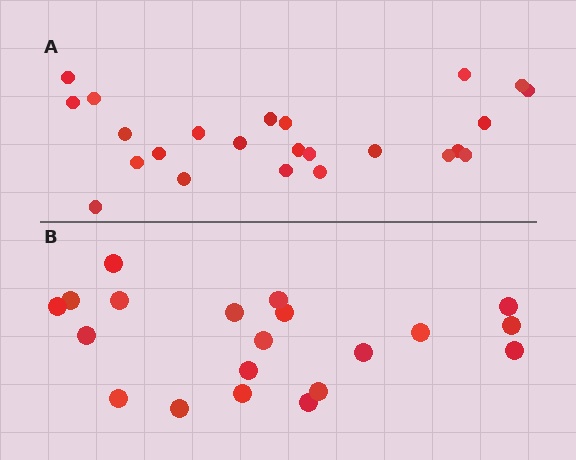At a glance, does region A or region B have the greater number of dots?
Region A (the top region) has more dots.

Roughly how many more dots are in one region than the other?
Region A has about 4 more dots than region B.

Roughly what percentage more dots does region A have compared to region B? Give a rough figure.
About 20% more.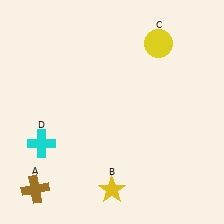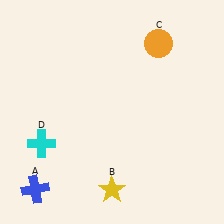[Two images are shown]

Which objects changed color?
A changed from brown to blue. C changed from yellow to orange.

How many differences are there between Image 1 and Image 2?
There are 2 differences between the two images.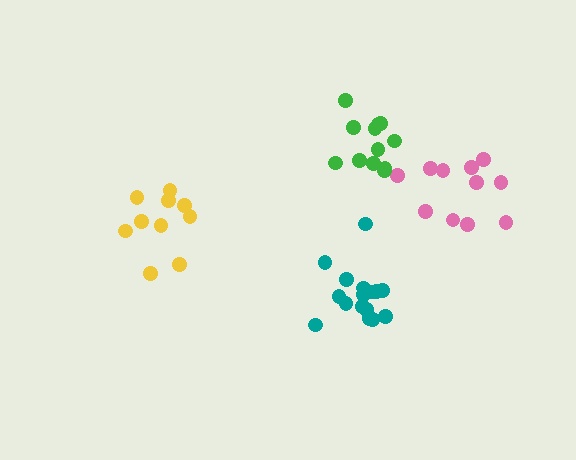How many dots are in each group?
Group 1: 11 dots, Group 2: 16 dots, Group 3: 10 dots, Group 4: 12 dots (49 total).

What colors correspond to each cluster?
The clusters are colored: pink, teal, yellow, green.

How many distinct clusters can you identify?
There are 4 distinct clusters.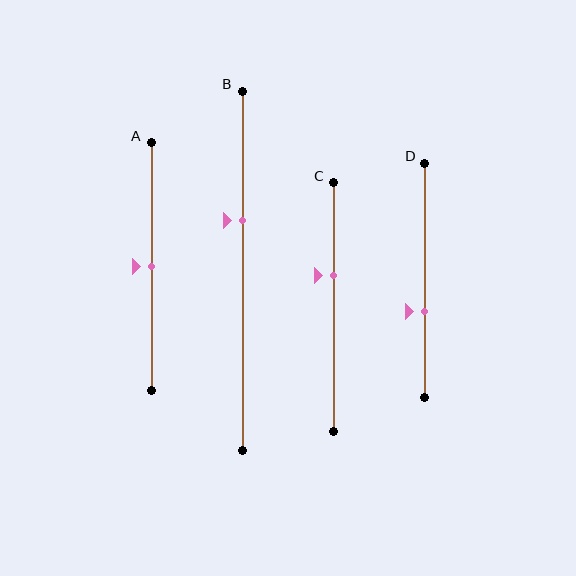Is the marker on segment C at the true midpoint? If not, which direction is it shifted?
No, the marker on segment C is shifted upward by about 13% of the segment length.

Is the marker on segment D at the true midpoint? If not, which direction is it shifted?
No, the marker on segment D is shifted downward by about 13% of the segment length.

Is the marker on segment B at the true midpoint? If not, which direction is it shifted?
No, the marker on segment B is shifted upward by about 14% of the segment length.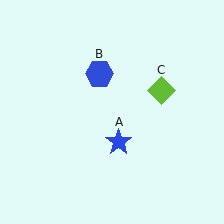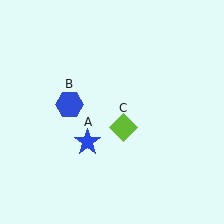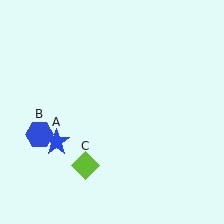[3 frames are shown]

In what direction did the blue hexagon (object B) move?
The blue hexagon (object B) moved down and to the left.